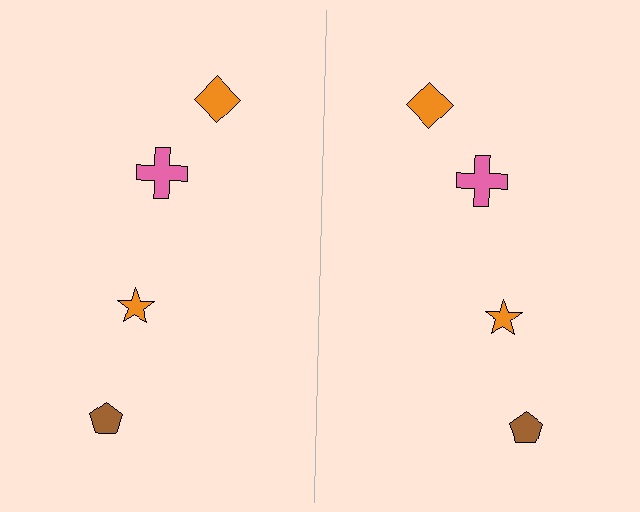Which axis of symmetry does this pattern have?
The pattern has a vertical axis of symmetry running through the center of the image.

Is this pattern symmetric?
Yes, this pattern has bilateral (reflection) symmetry.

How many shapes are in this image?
There are 8 shapes in this image.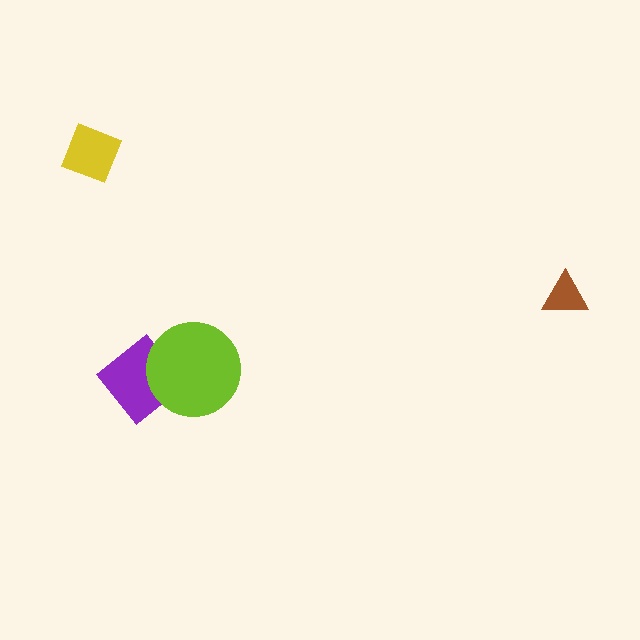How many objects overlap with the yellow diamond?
0 objects overlap with the yellow diamond.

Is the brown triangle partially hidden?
No, no other shape covers it.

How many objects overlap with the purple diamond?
1 object overlaps with the purple diamond.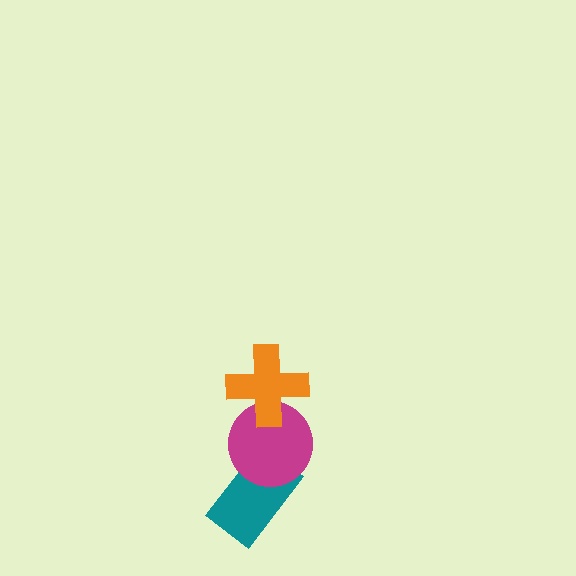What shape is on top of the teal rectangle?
The magenta circle is on top of the teal rectangle.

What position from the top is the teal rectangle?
The teal rectangle is 3rd from the top.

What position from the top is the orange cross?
The orange cross is 1st from the top.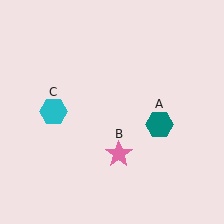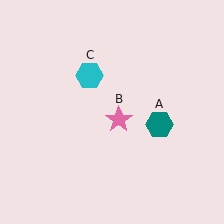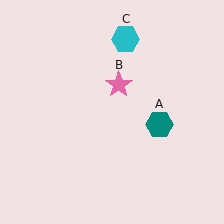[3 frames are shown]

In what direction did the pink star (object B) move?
The pink star (object B) moved up.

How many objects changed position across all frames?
2 objects changed position: pink star (object B), cyan hexagon (object C).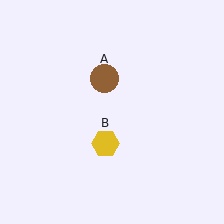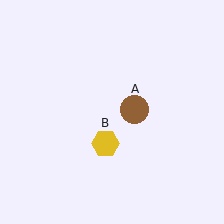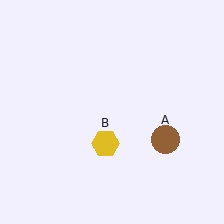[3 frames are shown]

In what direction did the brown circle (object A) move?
The brown circle (object A) moved down and to the right.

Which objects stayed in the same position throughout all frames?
Yellow hexagon (object B) remained stationary.